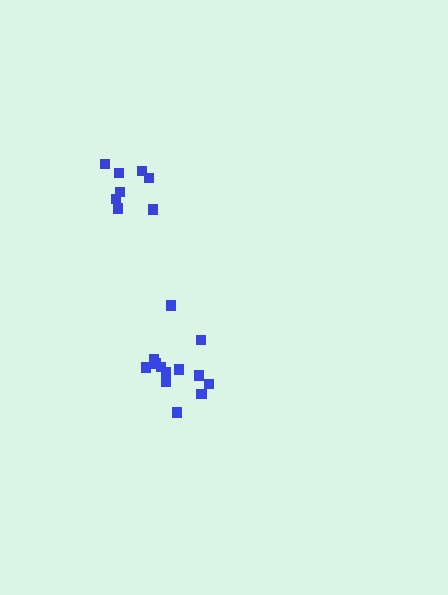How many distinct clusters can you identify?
There are 2 distinct clusters.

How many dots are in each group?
Group 1: 14 dots, Group 2: 8 dots (22 total).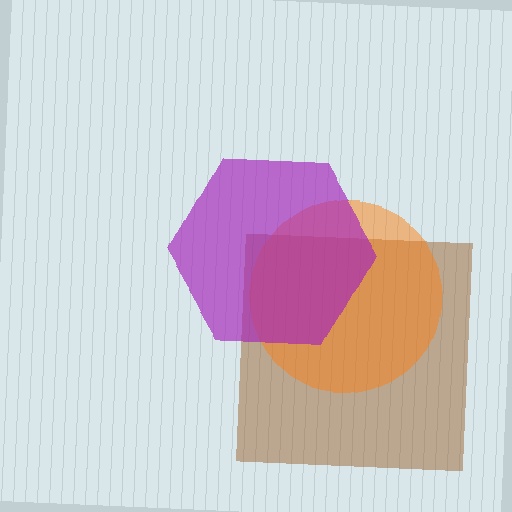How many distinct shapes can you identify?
There are 3 distinct shapes: a brown square, an orange circle, a purple hexagon.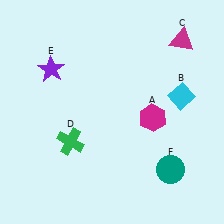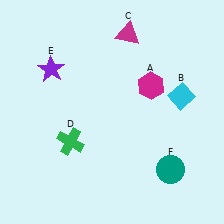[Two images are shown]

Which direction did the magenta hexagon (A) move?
The magenta hexagon (A) moved up.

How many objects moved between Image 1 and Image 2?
2 objects moved between the two images.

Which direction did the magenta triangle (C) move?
The magenta triangle (C) moved left.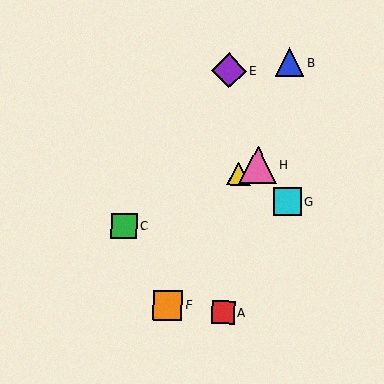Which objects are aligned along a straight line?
Objects C, D, H are aligned along a straight line.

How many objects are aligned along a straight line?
3 objects (C, D, H) are aligned along a straight line.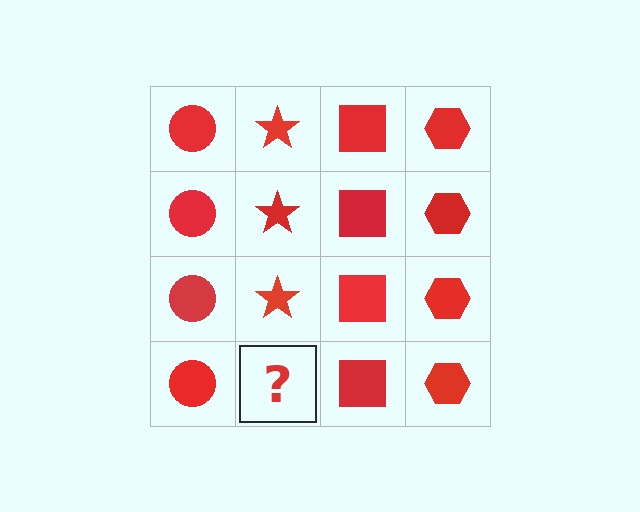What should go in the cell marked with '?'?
The missing cell should contain a red star.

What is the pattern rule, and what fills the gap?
The rule is that each column has a consistent shape. The gap should be filled with a red star.